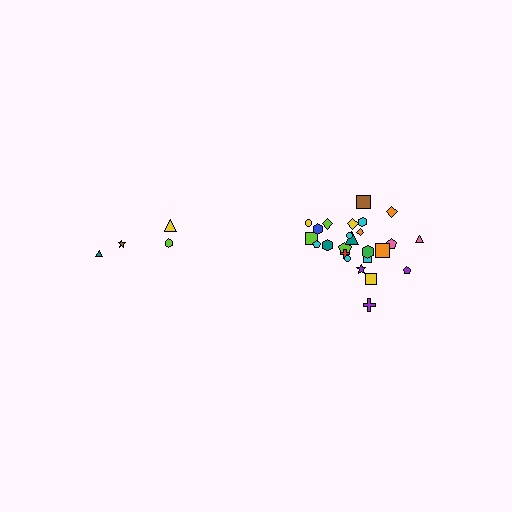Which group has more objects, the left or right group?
The right group.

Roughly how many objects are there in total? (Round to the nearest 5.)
Roughly 30 objects in total.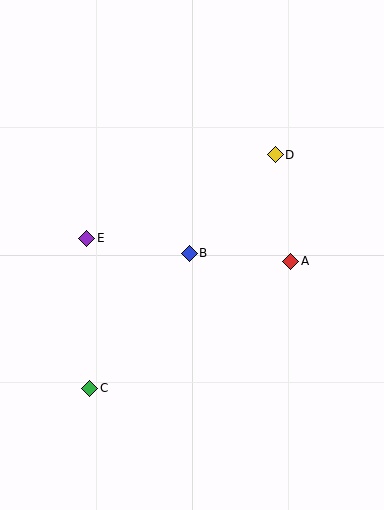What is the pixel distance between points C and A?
The distance between C and A is 238 pixels.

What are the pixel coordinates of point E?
Point E is at (87, 238).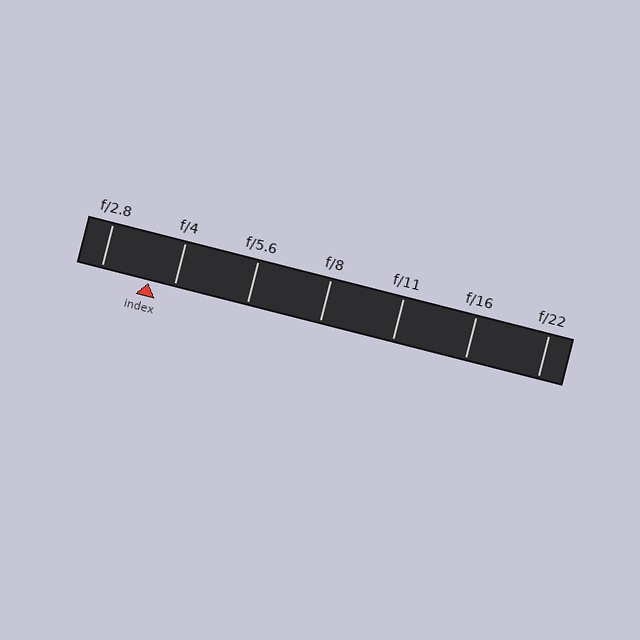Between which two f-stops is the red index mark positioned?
The index mark is between f/2.8 and f/4.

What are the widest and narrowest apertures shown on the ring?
The widest aperture shown is f/2.8 and the narrowest is f/22.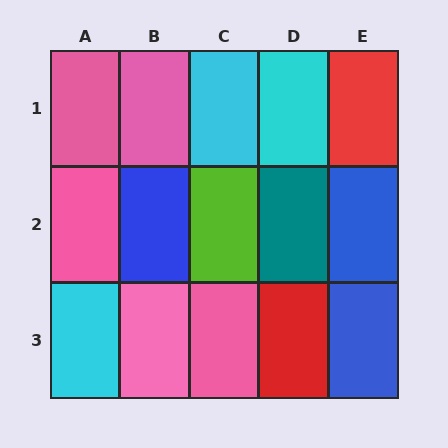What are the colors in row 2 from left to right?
Pink, blue, lime, teal, blue.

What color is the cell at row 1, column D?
Cyan.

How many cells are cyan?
3 cells are cyan.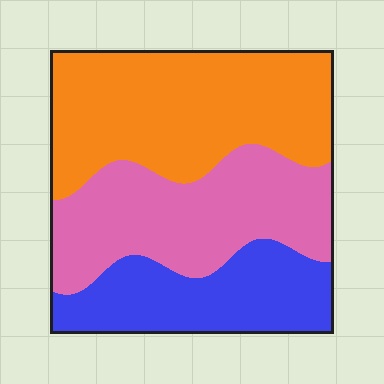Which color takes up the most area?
Orange, at roughly 40%.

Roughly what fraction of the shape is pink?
Pink takes up about one third (1/3) of the shape.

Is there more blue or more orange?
Orange.